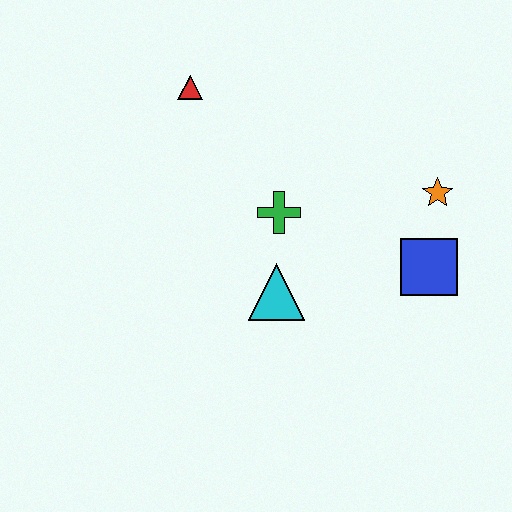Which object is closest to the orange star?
The blue square is closest to the orange star.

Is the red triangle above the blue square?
Yes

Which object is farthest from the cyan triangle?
The red triangle is farthest from the cyan triangle.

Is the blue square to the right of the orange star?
No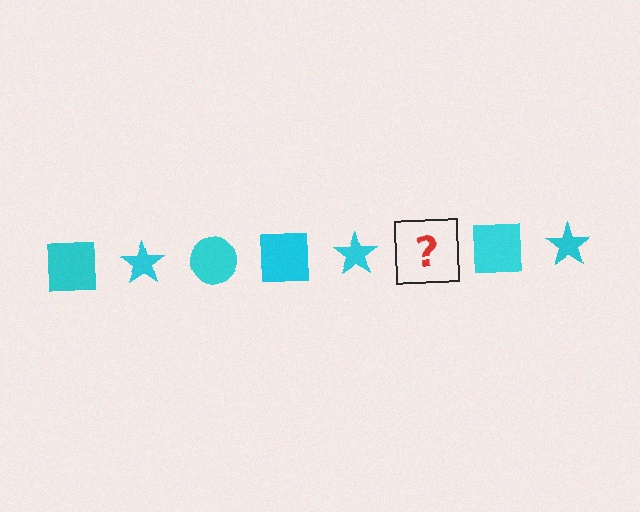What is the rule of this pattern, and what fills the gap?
The rule is that the pattern cycles through square, star, circle shapes in cyan. The gap should be filled with a cyan circle.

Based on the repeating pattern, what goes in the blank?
The blank should be a cyan circle.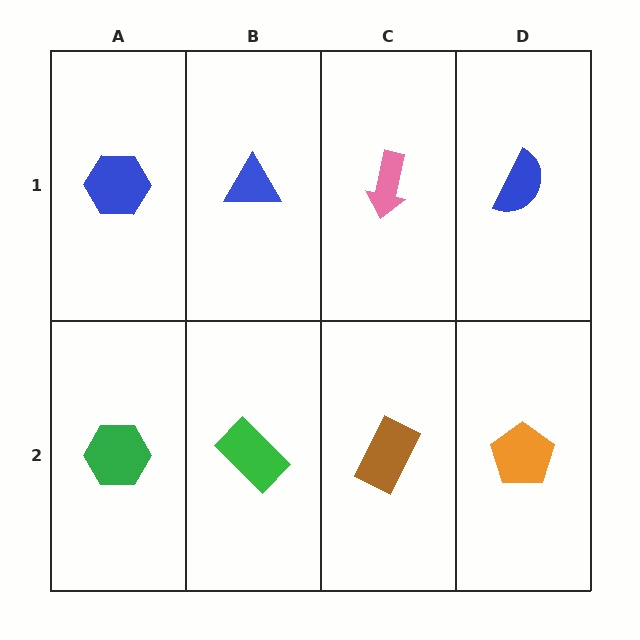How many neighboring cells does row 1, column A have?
2.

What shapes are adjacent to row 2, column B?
A blue triangle (row 1, column B), a green hexagon (row 2, column A), a brown rectangle (row 2, column C).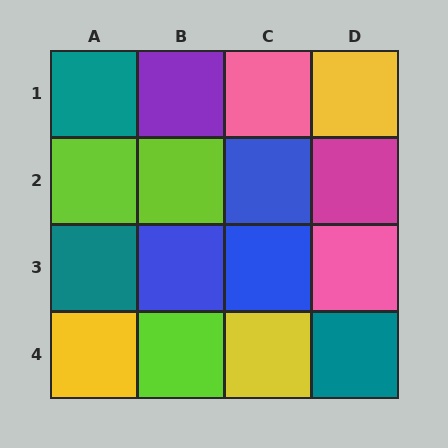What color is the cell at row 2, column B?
Lime.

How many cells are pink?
2 cells are pink.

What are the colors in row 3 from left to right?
Teal, blue, blue, pink.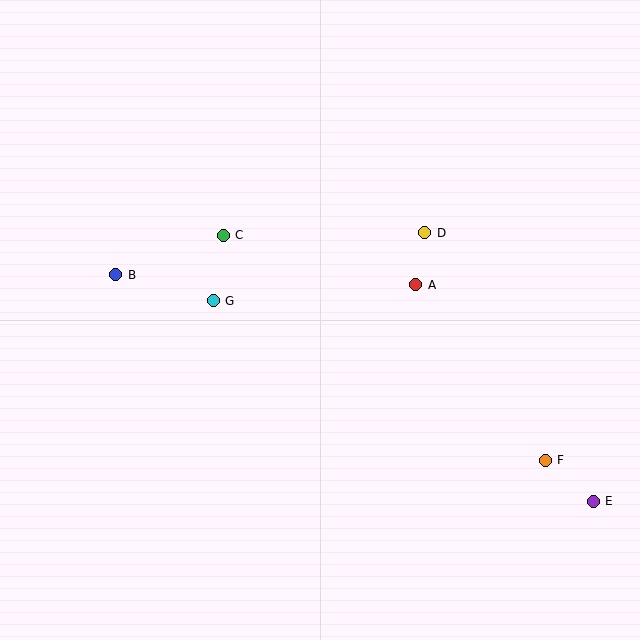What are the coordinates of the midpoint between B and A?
The midpoint between B and A is at (266, 280).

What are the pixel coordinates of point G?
Point G is at (213, 301).